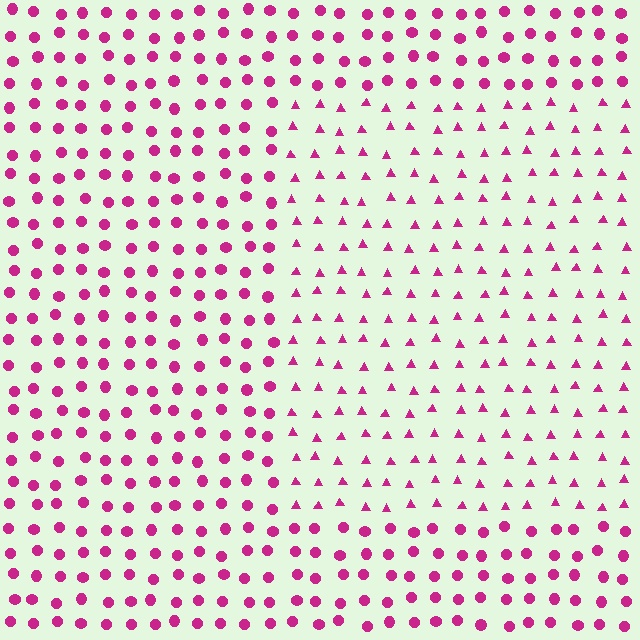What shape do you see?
I see a rectangle.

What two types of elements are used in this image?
The image uses triangles inside the rectangle region and circles outside it.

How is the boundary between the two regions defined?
The boundary is defined by a change in element shape: triangles inside vs. circles outside. All elements share the same color and spacing.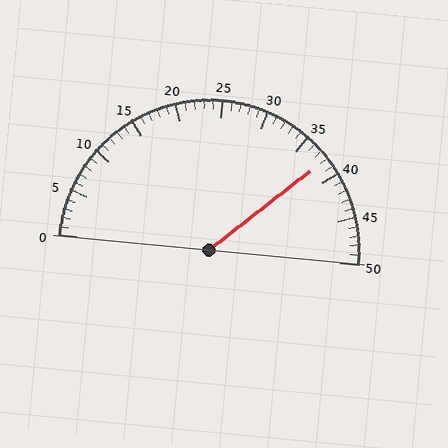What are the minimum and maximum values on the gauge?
The gauge ranges from 0 to 50.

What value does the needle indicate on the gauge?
The needle indicates approximately 38.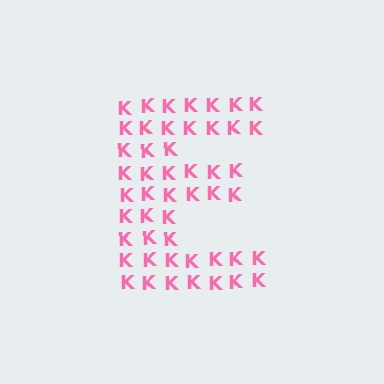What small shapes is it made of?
It is made of small letter K's.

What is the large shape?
The large shape is the letter E.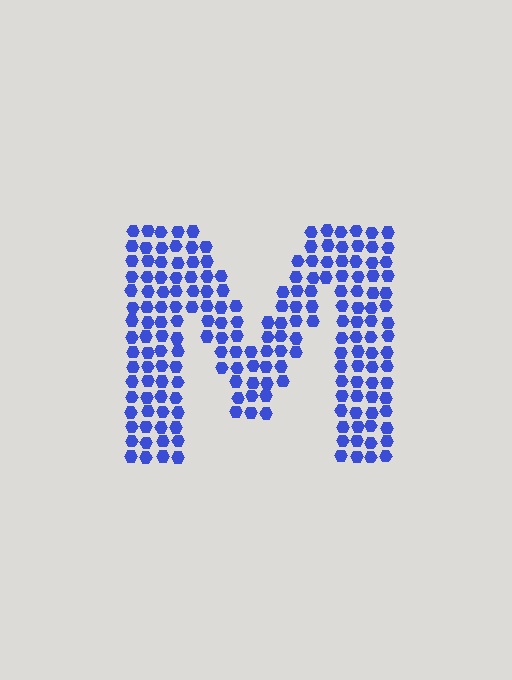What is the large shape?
The large shape is the letter M.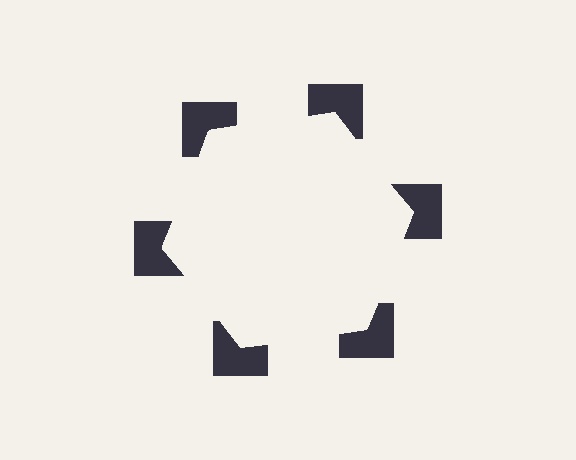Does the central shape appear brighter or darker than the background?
It typically appears slightly brighter than the background, even though no actual brightness change is drawn.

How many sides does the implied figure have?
6 sides.